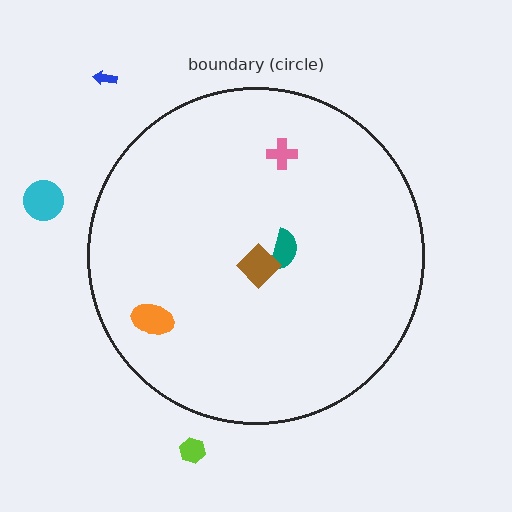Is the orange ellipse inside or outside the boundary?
Inside.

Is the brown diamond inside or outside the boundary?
Inside.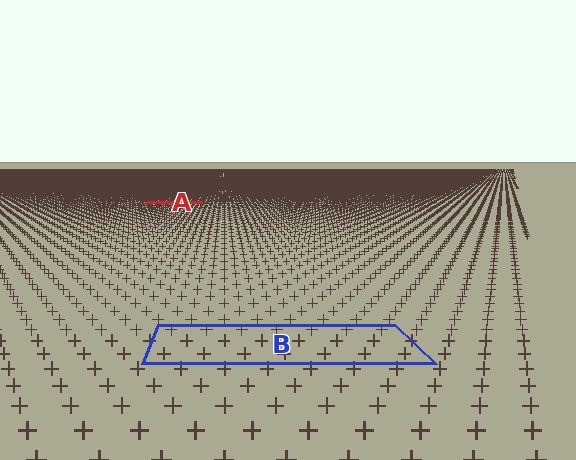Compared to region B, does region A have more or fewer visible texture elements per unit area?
Region A has more texture elements per unit area — they are packed more densely because it is farther away.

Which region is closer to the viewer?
Region B is closer. The texture elements there are larger and more spread out.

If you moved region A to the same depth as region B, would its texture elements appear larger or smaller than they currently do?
They would appear larger. At a closer depth, the same texture elements are projected at a bigger on-screen size.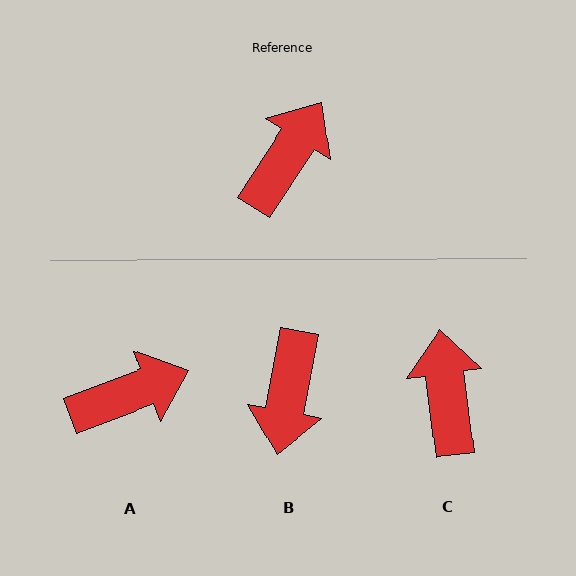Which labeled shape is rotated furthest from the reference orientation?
B, about 157 degrees away.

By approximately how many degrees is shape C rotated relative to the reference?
Approximately 40 degrees counter-clockwise.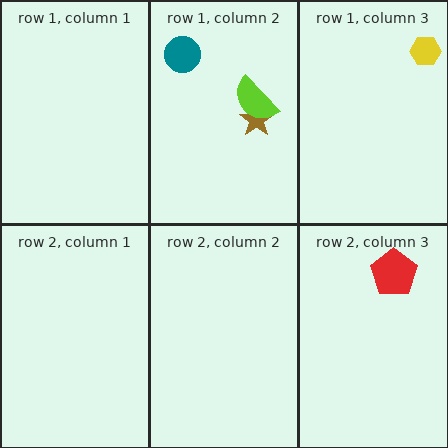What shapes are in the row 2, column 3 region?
The red pentagon.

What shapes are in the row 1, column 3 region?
The yellow hexagon.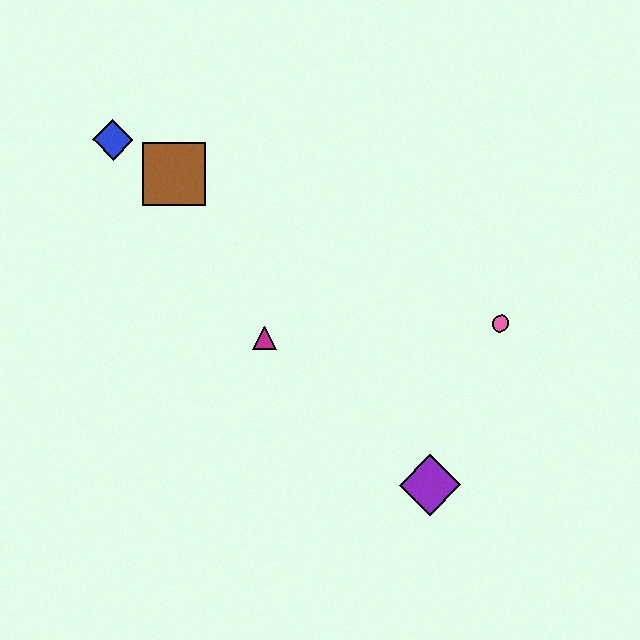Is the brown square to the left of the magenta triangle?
Yes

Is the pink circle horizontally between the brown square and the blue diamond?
No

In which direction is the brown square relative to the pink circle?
The brown square is to the left of the pink circle.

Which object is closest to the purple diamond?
The pink circle is closest to the purple diamond.